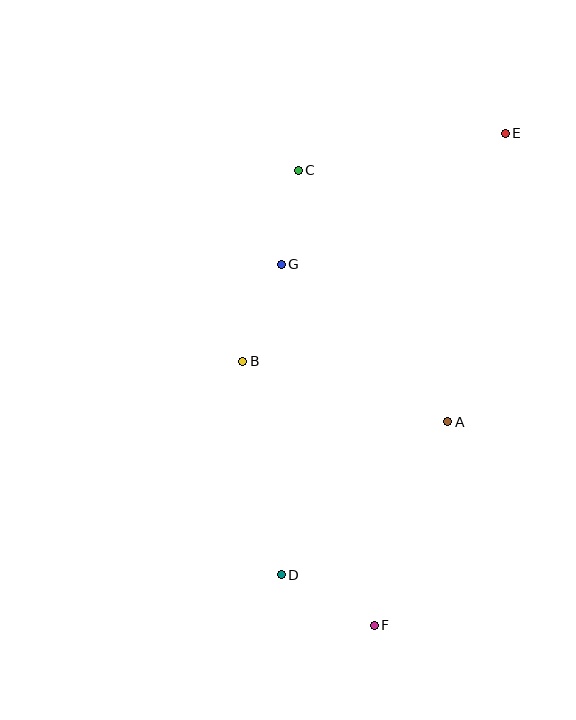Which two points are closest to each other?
Points C and G are closest to each other.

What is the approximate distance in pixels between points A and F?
The distance between A and F is approximately 217 pixels.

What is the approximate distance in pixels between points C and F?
The distance between C and F is approximately 462 pixels.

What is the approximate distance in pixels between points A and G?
The distance between A and G is approximately 230 pixels.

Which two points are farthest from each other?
Points E and F are farthest from each other.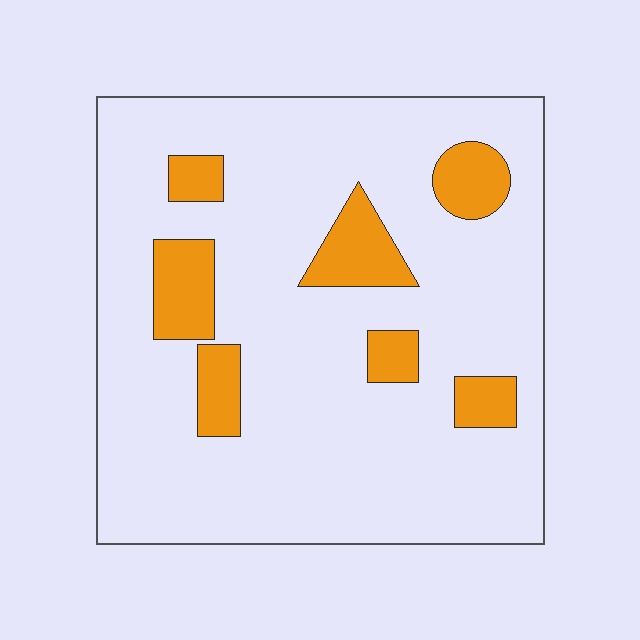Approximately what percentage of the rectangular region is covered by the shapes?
Approximately 15%.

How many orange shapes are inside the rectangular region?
7.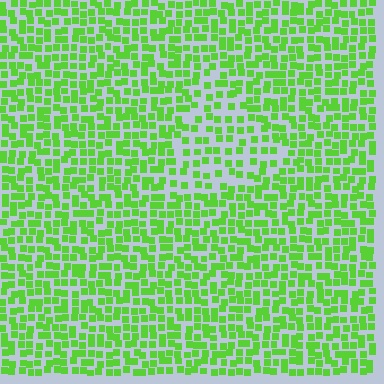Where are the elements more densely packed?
The elements are more densely packed outside the triangle boundary.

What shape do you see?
I see a triangle.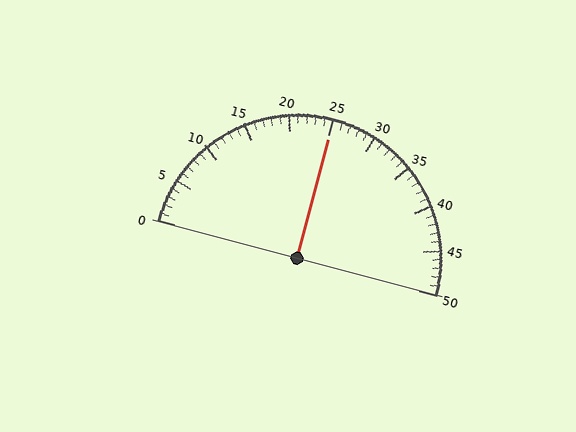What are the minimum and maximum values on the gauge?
The gauge ranges from 0 to 50.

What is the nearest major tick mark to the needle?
The nearest major tick mark is 25.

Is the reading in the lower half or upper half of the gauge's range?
The reading is in the upper half of the range (0 to 50).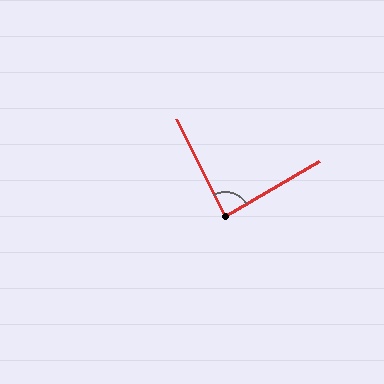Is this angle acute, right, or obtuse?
It is approximately a right angle.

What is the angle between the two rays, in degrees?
Approximately 87 degrees.